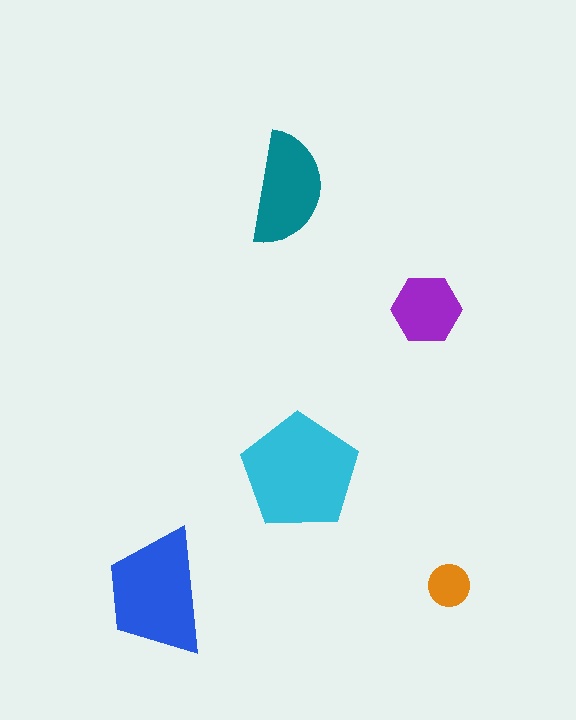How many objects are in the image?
There are 5 objects in the image.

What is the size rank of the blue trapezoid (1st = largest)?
2nd.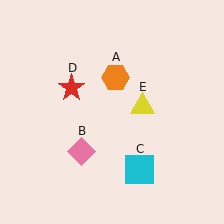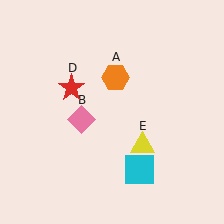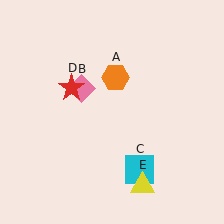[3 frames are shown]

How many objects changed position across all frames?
2 objects changed position: pink diamond (object B), yellow triangle (object E).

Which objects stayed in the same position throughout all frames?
Orange hexagon (object A) and cyan square (object C) and red star (object D) remained stationary.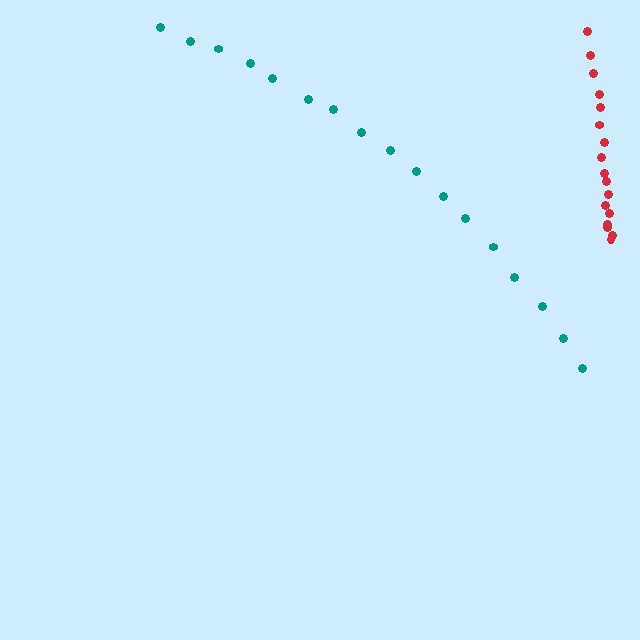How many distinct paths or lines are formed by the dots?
There are 2 distinct paths.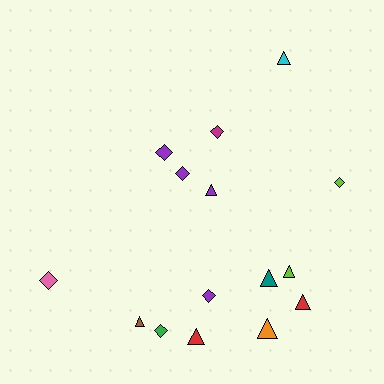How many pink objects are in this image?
There is 1 pink object.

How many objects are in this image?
There are 15 objects.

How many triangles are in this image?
There are 8 triangles.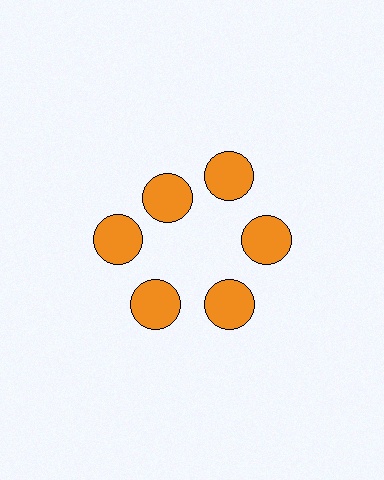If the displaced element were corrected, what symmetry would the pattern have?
It would have 6-fold rotational symmetry — the pattern would map onto itself every 60 degrees.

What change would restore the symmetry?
The symmetry would be restored by moving it outward, back onto the ring so that all 6 circles sit at equal angles and equal distance from the center.